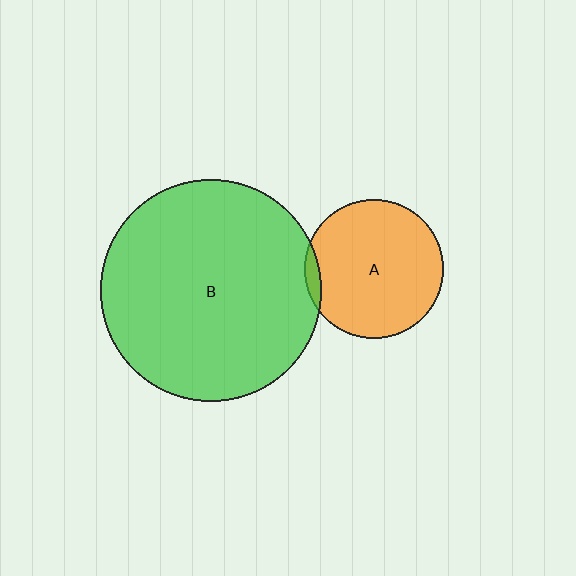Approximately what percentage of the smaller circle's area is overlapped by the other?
Approximately 5%.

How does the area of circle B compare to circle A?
Approximately 2.5 times.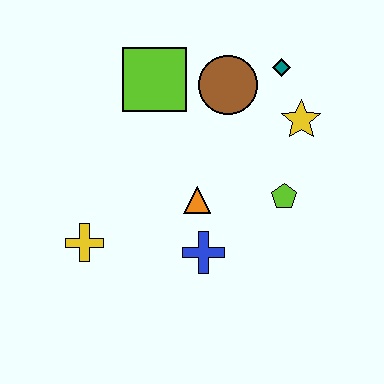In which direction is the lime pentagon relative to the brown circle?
The lime pentagon is below the brown circle.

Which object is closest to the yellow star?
The teal diamond is closest to the yellow star.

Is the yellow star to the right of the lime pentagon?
Yes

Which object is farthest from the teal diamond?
The yellow cross is farthest from the teal diamond.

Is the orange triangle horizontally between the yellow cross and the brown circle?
Yes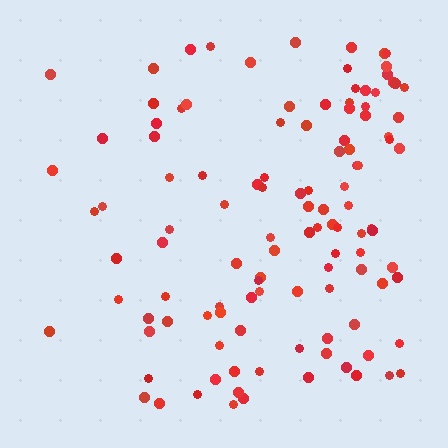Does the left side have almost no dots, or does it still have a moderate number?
Still a moderate number, just noticeably fewer than the right.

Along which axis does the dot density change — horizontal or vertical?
Horizontal.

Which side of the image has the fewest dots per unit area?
The left.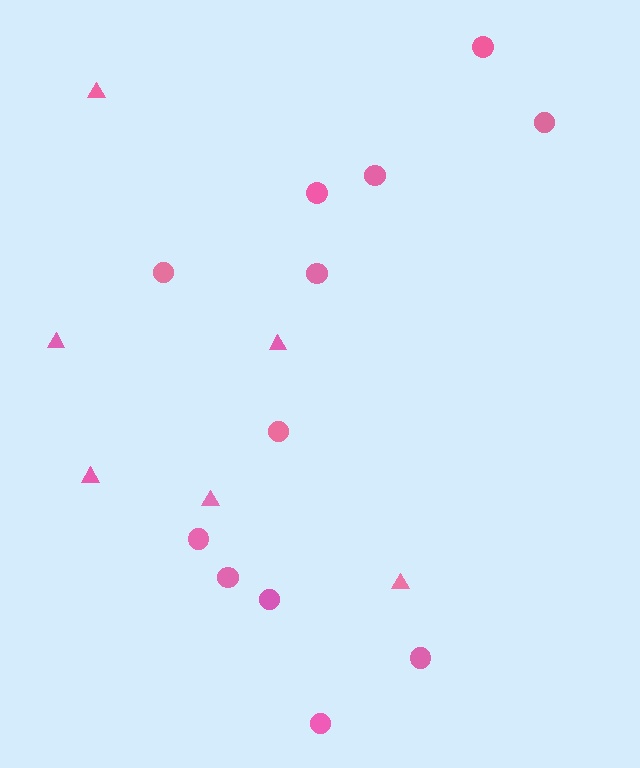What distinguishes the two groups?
There are 2 groups: one group of triangles (6) and one group of circles (12).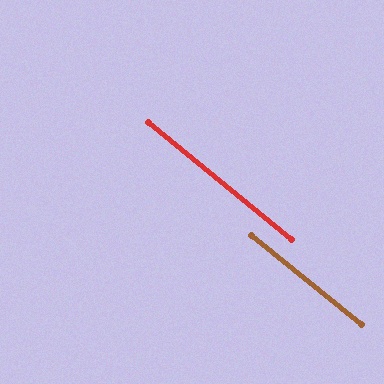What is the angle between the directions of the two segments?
Approximately 0 degrees.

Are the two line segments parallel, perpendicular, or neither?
Parallel — their directions differ by only 0.1°.